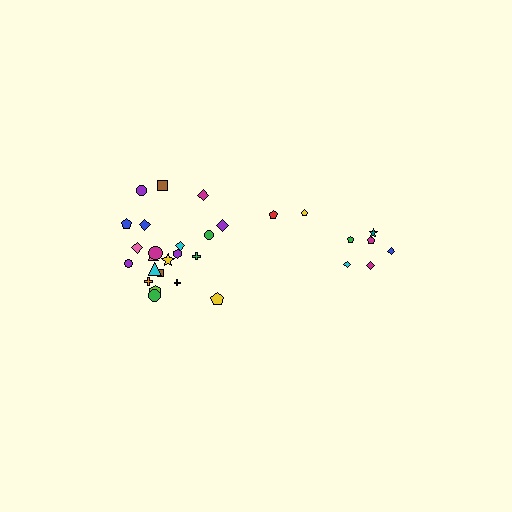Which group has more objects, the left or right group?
The left group.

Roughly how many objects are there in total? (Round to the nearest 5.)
Roughly 30 objects in total.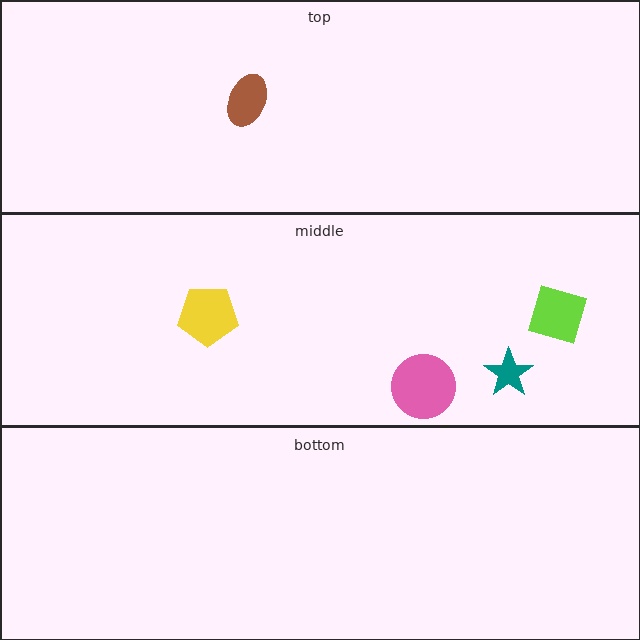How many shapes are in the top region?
1.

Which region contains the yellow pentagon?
The middle region.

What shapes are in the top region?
The brown ellipse.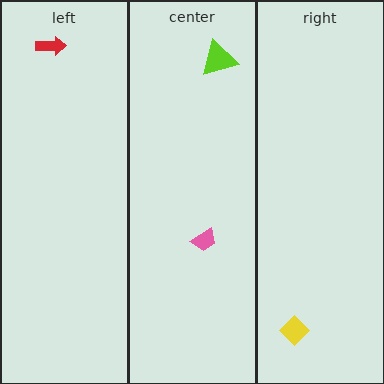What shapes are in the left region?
The red arrow.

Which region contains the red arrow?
The left region.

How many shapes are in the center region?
2.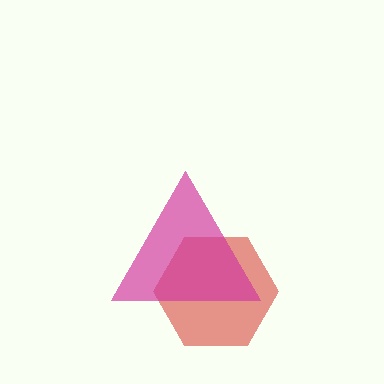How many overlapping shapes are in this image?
There are 2 overlapping shapes in the image.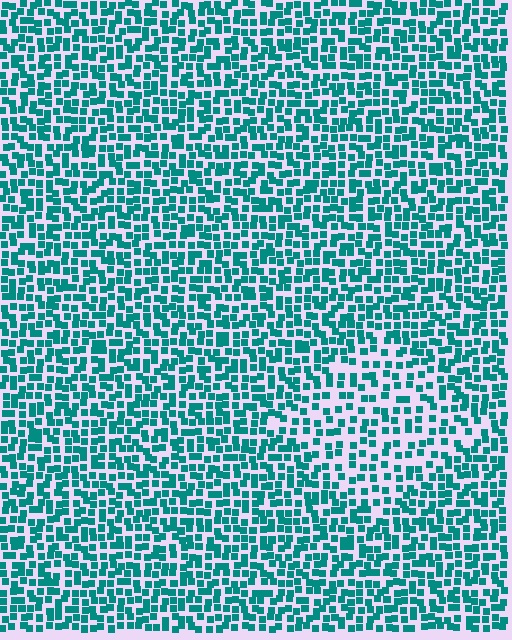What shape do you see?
I see a diamond.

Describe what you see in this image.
The image contains small teal elements arranged at two different densities. A diamond-shaped region is visible where the elements are less densely packed than the surrounding area.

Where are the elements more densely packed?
The elements are more densely packed outside the diamond boundary.